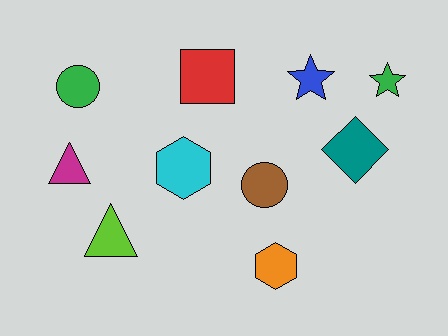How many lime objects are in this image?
There is 1 lime object.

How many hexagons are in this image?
There are 2 hexagons.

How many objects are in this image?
There are 10 objects.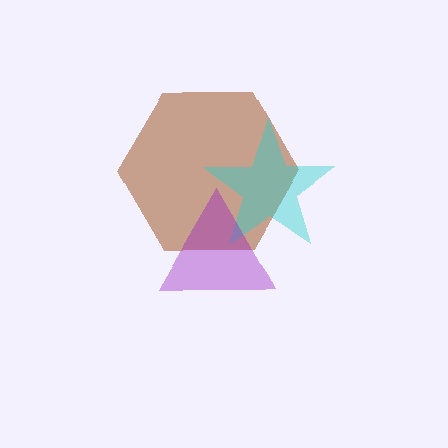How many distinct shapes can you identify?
There are 3 distinct shapes: a brown hexagon, a cyan star, a purple triangle.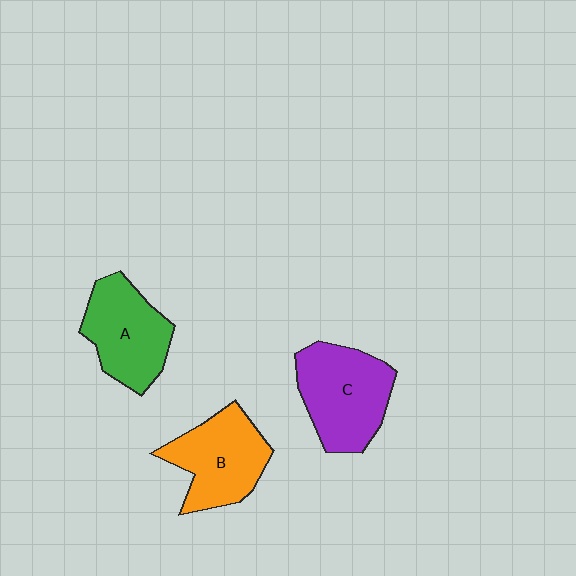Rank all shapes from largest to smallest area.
From largest to smallest: C (purple), B (orange), A (green).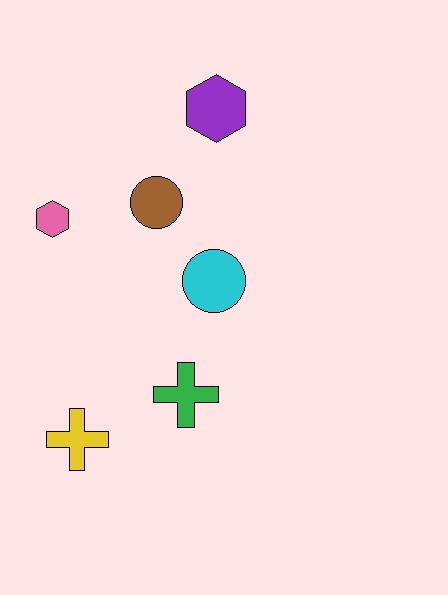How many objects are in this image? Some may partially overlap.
There are 6 objects.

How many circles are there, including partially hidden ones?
There are 2 circles.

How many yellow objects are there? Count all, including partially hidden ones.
There is 1 yellow object.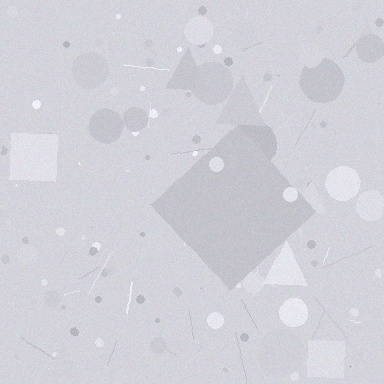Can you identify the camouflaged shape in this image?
The camouflaged shape is a diamond.